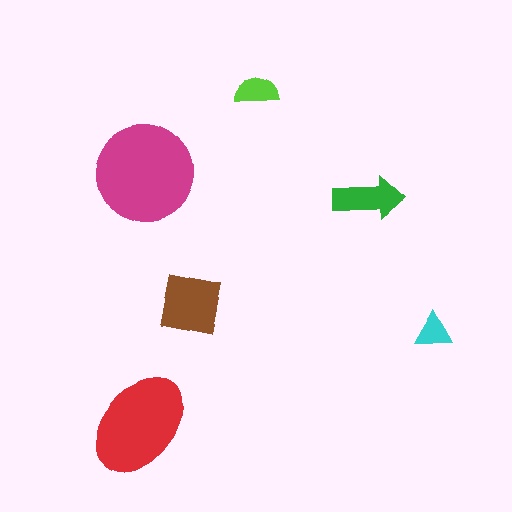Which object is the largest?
The magenta circle.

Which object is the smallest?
The cyan triangle.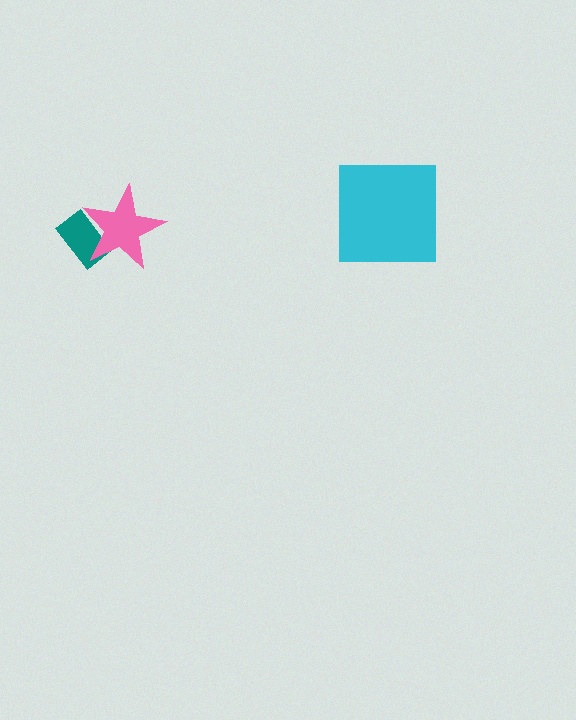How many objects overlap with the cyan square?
0 objects overlap with the cyan square.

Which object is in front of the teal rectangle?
The pink star is in front of the teal rectangle.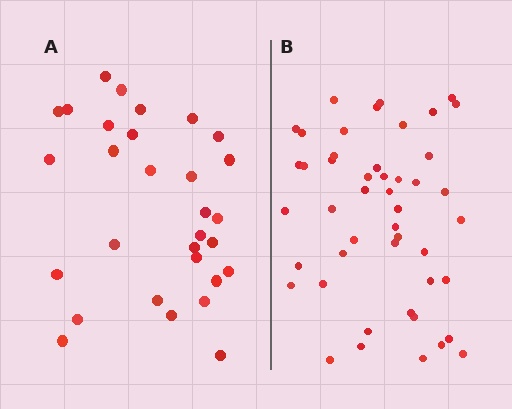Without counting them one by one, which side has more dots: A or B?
Region B (the right region) has more dots.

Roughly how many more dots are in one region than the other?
Region B has approximately 15 more dots than region A.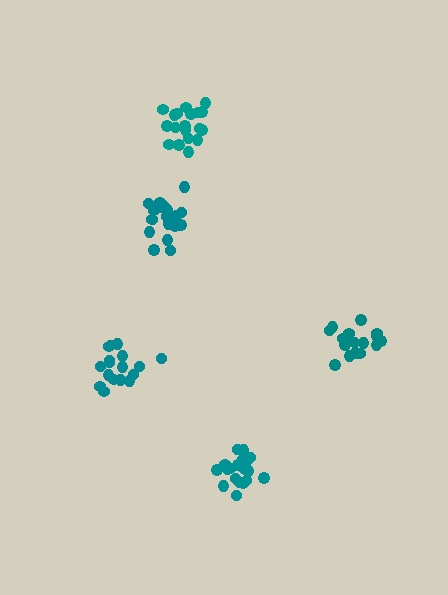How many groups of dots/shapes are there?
There are 5 groups.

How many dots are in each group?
Group 1: 21 dots, Group 2: 19 dots, Group 3: 17 dots, Group 4: 17 dots, Group 5: 21 dots (95 total).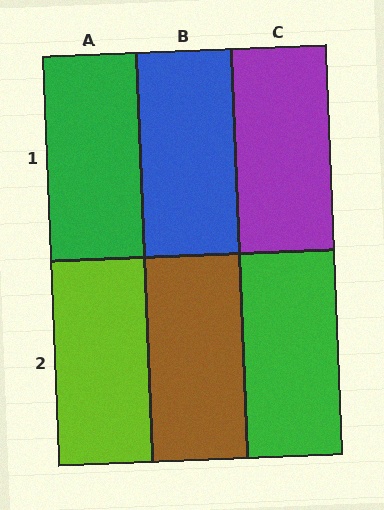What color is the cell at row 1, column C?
Purple.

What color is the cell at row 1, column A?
Green.